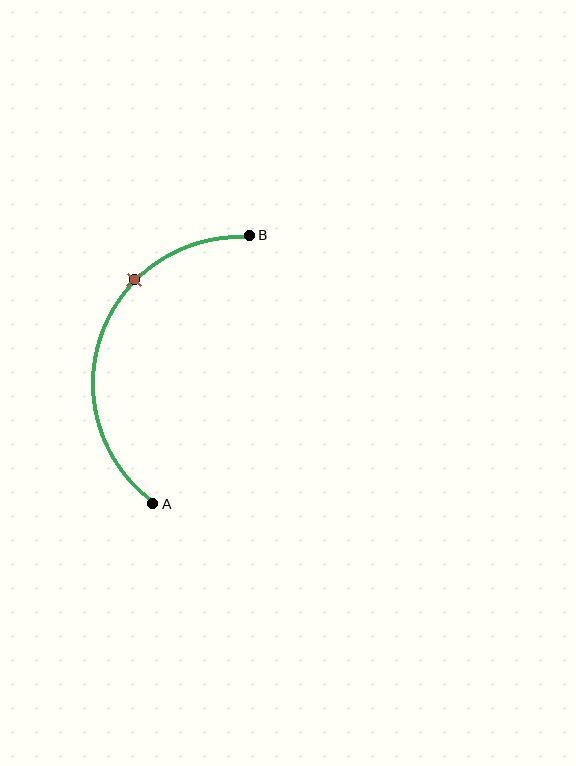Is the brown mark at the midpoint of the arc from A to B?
No. The brown mark lies on the arc but is closer to endpoint B. The arc midpoint would be at the point on the curve equidistant along the arc from both A and B.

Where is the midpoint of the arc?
The arc midpoint is the point on the curve farthest from the straight line joining A and B. It sits to the left of that line.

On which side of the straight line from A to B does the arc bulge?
The arc bulges to the left of the straight line connecting A and B.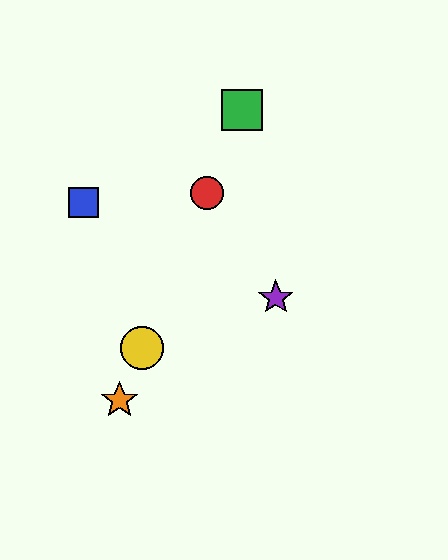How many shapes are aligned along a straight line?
4 shapes (the red circle, the green square, the yellow circle, the orange star) are aligned along a straight line.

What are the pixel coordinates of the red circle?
The red circle is at (207, 193).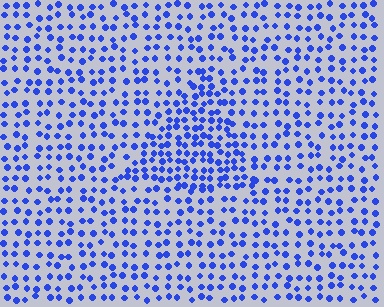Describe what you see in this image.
The image contains small blue elements arranged at two different densities. A triangle-shaped region is visible where the elements are more densely packed than the surrounding area.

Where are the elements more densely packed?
The elements are more densely packed inside the triangle boundary.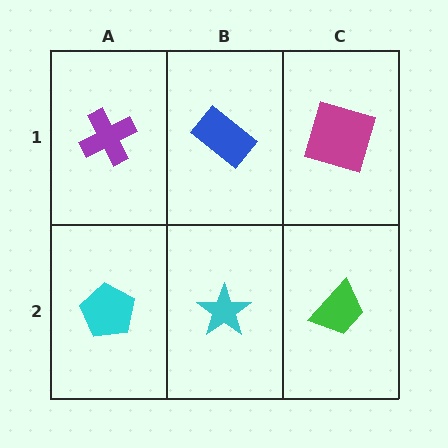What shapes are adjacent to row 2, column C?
A magenta square (row 1, column C), a cyan star (row 2, column B).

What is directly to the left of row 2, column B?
A cyan pentagon.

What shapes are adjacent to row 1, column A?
A cyan pentagon (row 2, column A), a blue rectangle (row 1, column B).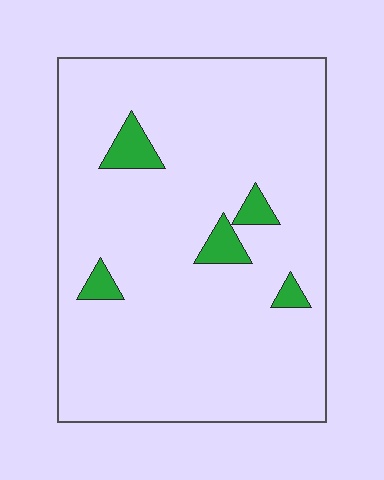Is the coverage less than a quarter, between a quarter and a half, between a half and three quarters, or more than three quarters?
Less than a quarter.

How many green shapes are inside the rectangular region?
5.